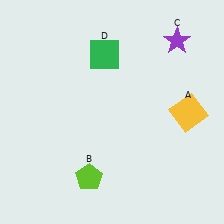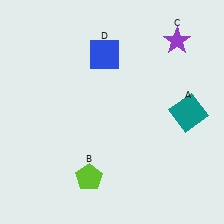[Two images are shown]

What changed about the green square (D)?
In Image 1, D is green. In Image 2, it changed to blue.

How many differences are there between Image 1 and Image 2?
There are 2 differences between the two images.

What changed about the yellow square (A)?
In Image 1, A is yellow. In Image 2, it changed to teal.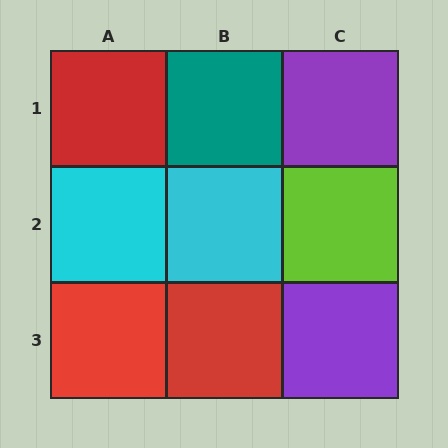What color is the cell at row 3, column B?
Red.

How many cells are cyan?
2 cells are cyan.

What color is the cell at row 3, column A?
Red.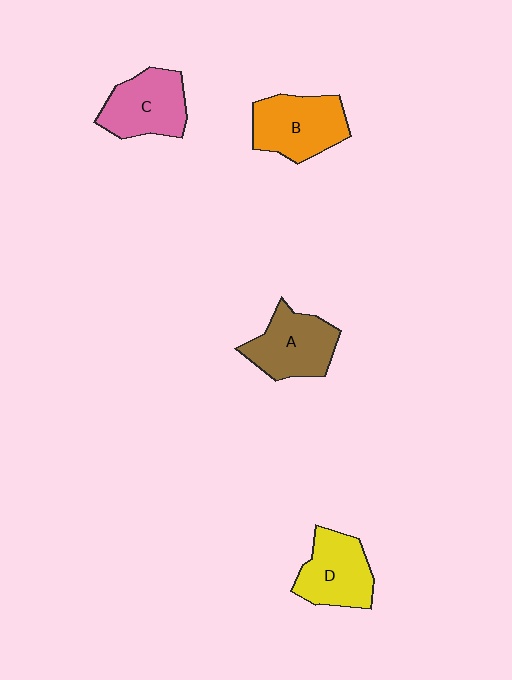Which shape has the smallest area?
Shape D (yellow).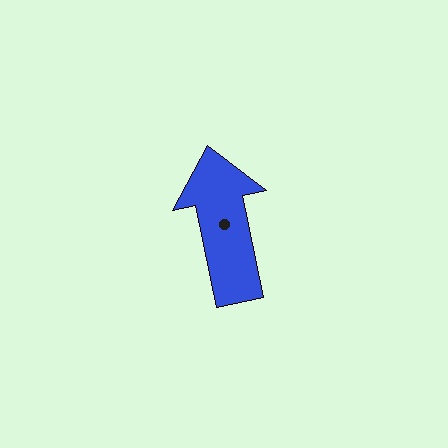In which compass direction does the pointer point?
North.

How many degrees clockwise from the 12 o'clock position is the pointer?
Approximately 348 degrees.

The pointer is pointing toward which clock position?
Roughly 12 o'clock.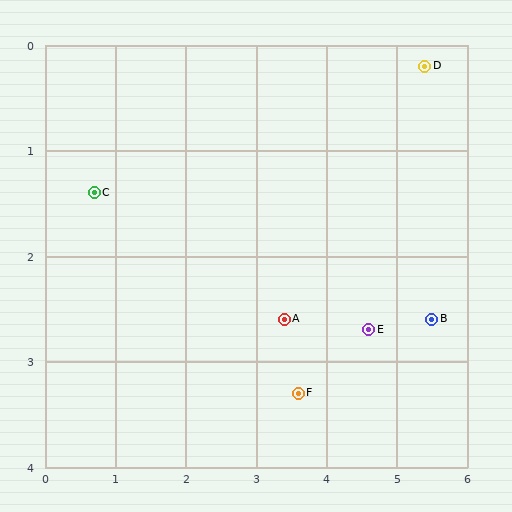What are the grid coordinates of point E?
Point E is at approximately (4.6, 2.7).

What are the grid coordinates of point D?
Point D is at approximately (5.4, 0.2).